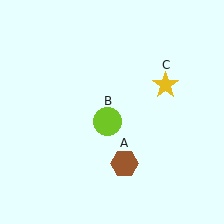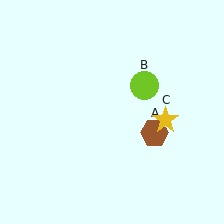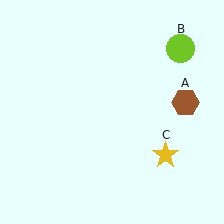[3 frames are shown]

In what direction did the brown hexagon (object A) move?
The brown hexagon (object A) moved up and to the right.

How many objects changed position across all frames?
3 objects changed position: brown hexagon (object A), lime circle (object B), yellow star (object C).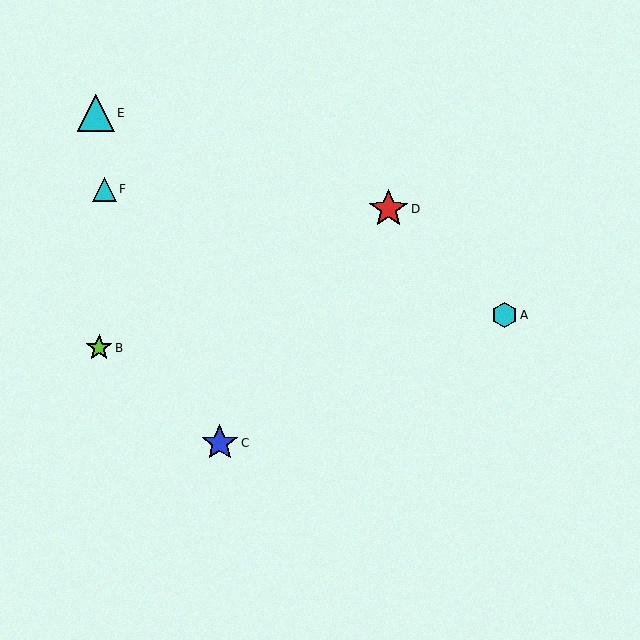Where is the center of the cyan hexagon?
The center of the cyan hexagon is at (504, 315).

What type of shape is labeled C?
Shape C is a blue star.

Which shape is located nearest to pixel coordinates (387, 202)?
The red star (labeled D) at (389, 209) is nearest to that location.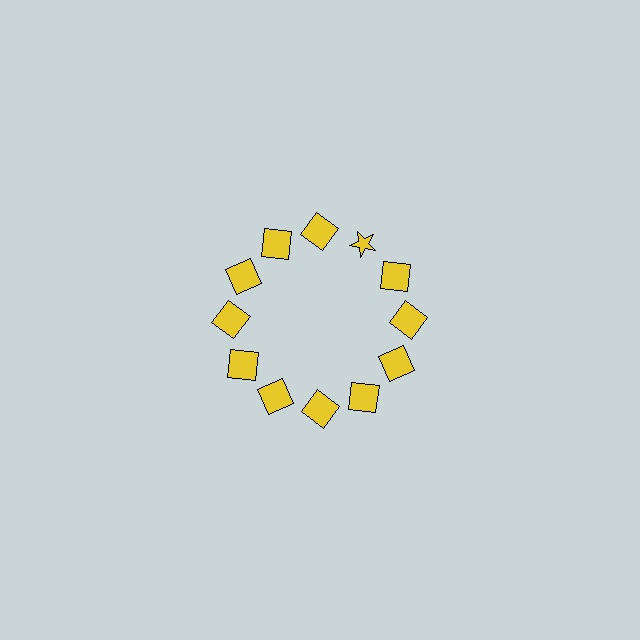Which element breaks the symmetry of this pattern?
The yellow star at roughly the 1 o'clock position breaks the symmetry. All other shapes are yellow squares.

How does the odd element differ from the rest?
It has a different shape: star instead of square.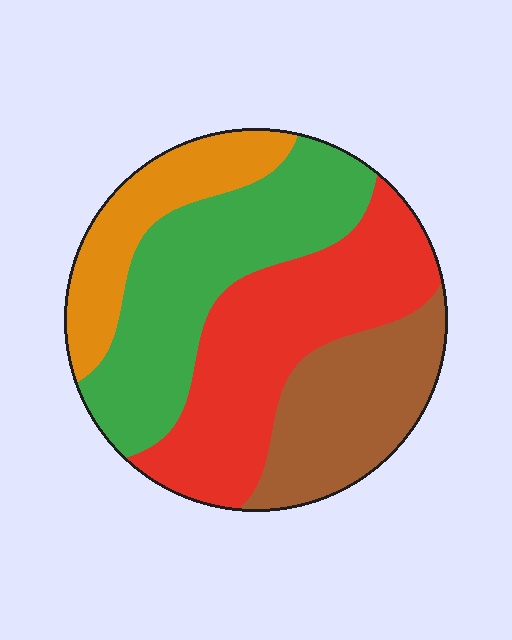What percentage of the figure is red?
Red covers about 35% of the figure.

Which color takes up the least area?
Orange, at roughly 15%.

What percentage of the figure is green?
Green takes up between a sixth and a third of the figure.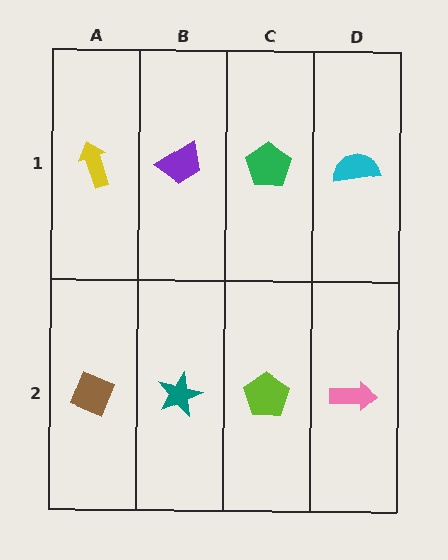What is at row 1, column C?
A green pentagon.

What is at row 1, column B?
A purple trapezoid.